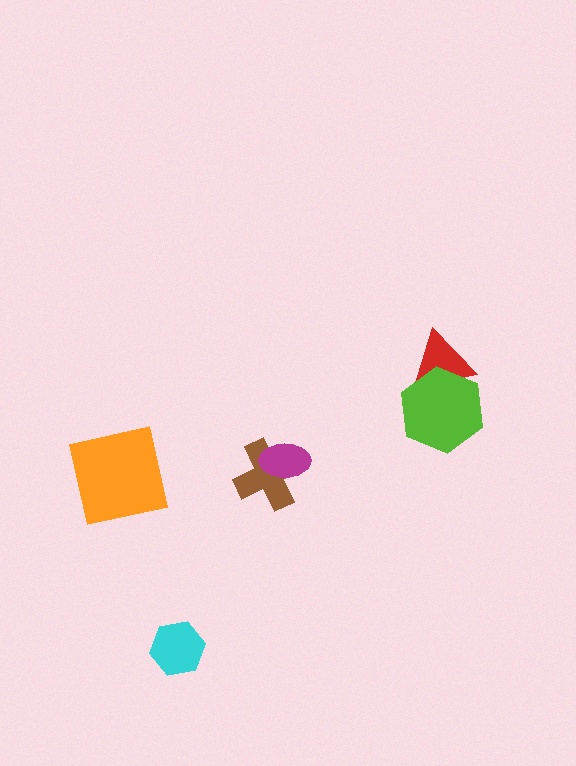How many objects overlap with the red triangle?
1 object overlaps with the red triangle.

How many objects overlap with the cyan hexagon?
0 objects overlap with the cyan hexagon.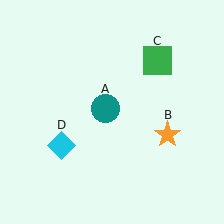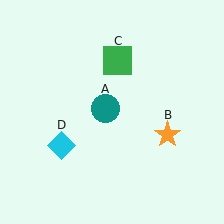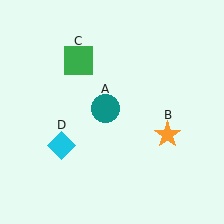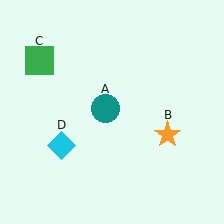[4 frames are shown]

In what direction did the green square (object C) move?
The green square (object C) moved left.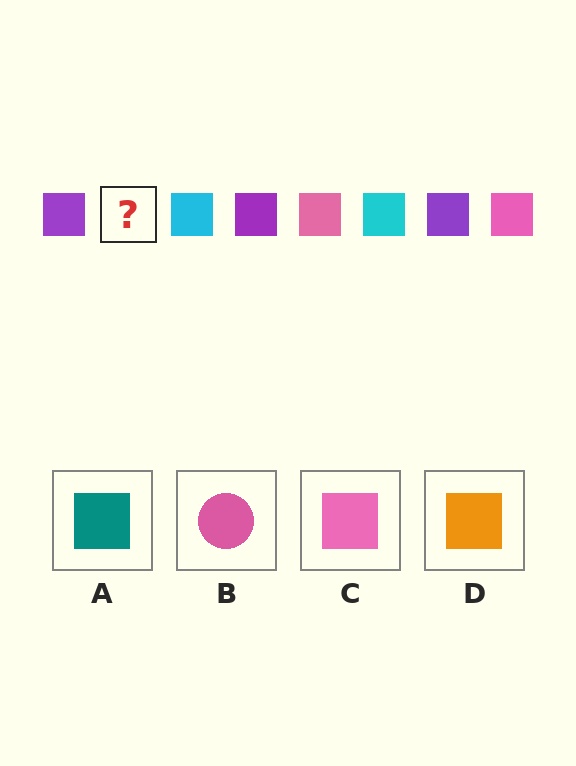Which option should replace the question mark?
Option C.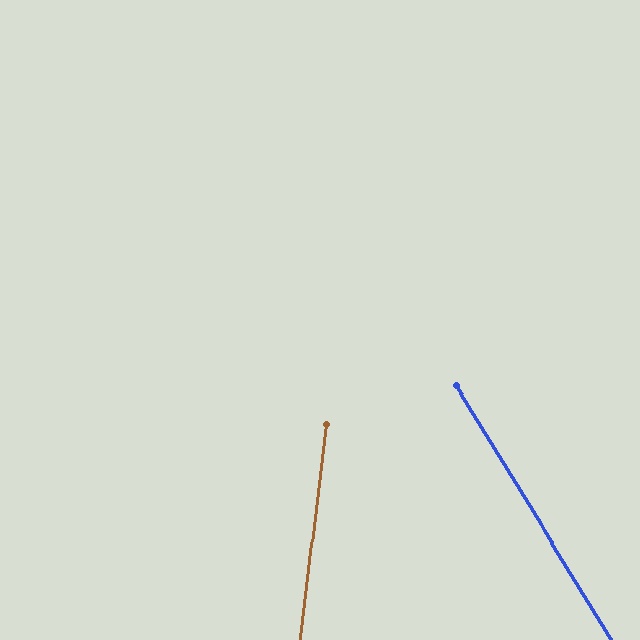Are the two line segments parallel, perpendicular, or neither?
Neither parallel nor perpendicular — they differ by about 38°.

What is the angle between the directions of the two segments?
Approximately 38 degrees.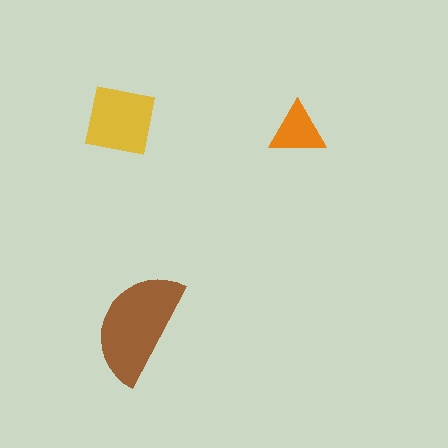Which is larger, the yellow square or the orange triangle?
The yellow square.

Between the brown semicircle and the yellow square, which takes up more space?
The brown semicircle.